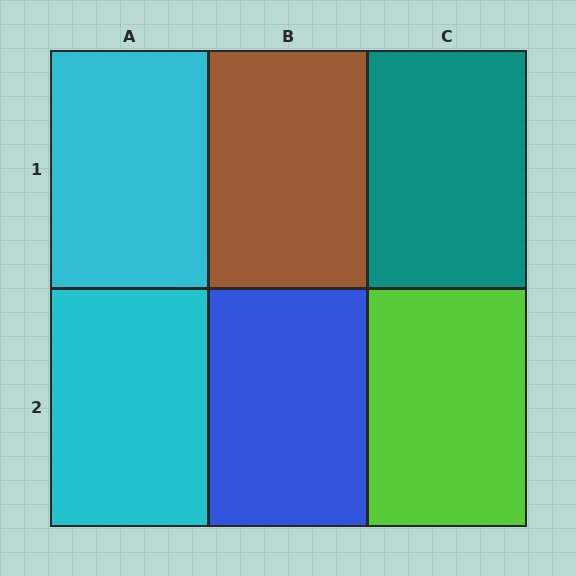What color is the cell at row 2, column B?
Blue.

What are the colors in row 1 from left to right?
Cyan, brown, teal.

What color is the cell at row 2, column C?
Lime.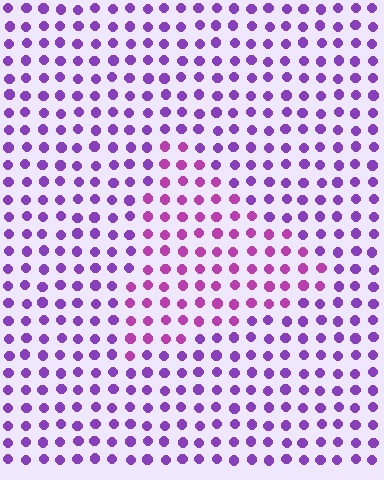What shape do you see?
I see a triangle.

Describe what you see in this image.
The image is filled with small purple elements in a uniform arrangement. A triangle-shaped region is visible where the elements are tinted to a slightly different hue, forming a subtle color boundary.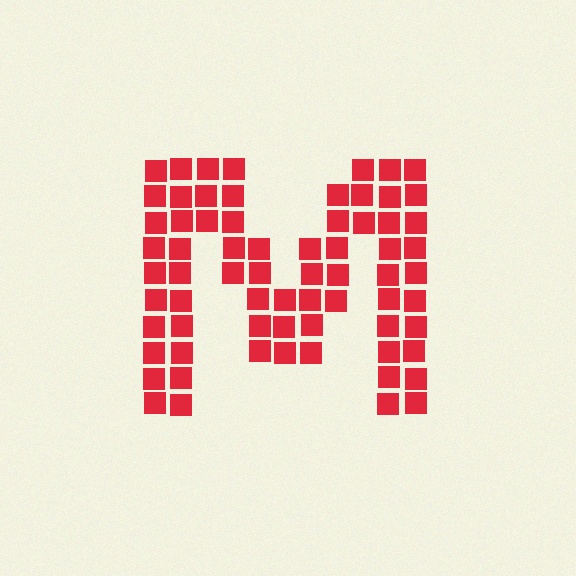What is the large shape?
The large shape is the letter M.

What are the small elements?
The small elements are squares.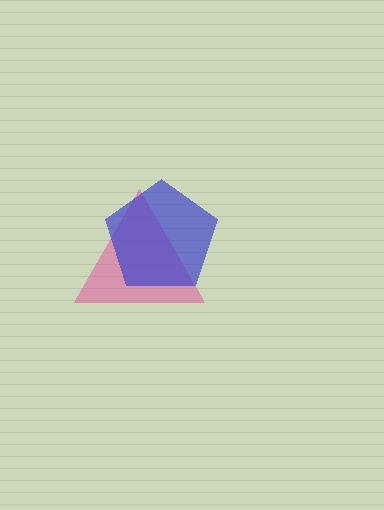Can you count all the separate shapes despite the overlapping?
Yes, there are 2 separate shapes.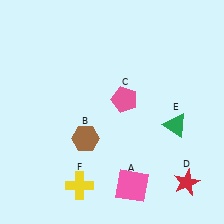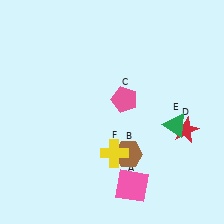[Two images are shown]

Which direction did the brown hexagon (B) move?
The brown hexagon (B) moved right.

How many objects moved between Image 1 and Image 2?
3 objects moved between the two images.